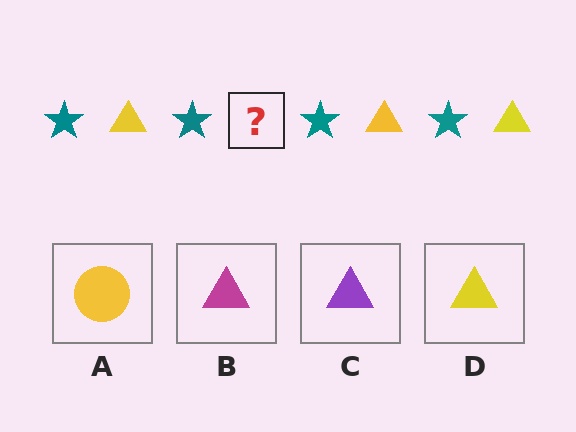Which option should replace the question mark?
Option D.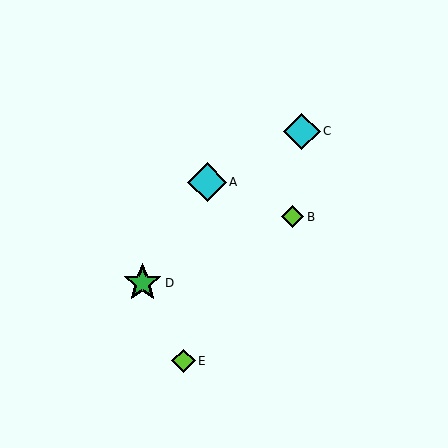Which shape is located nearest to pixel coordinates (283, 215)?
The lime diamond (labeled B) at (293, 217) is nearest to that location.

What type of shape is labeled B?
Shape B is a lime diamond.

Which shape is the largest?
The cyan diamond (labeled A) is the largest.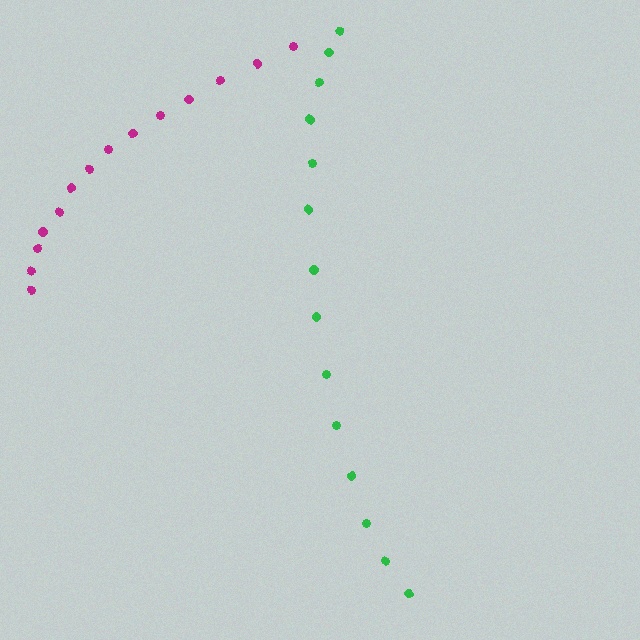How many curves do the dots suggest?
There are 2 distinct paths.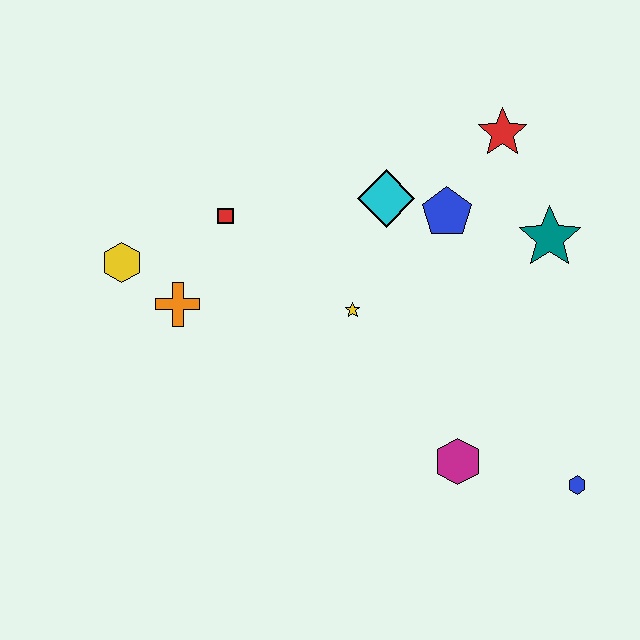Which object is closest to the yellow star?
The cyan diamond is closest to the yellow star.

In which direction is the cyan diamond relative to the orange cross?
The cyan diamond is to the right of the orange cross.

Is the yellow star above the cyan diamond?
No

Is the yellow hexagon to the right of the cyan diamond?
No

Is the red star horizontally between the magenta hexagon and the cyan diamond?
No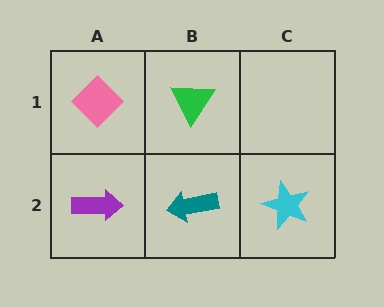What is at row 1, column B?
A green triangle.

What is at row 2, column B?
A teal arrow.